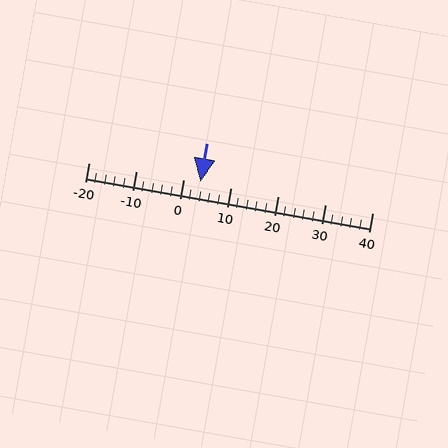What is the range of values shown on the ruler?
The ruler shows values from -20 to 40.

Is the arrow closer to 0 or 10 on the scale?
The arrow is closer to 0.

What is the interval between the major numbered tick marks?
The major tick marks are spaced 10 units apart.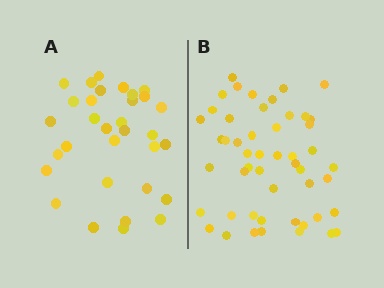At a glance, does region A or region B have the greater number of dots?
Region B (the right region) has more dots.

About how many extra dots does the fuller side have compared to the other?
Region B has approximately 20 more dots than region A.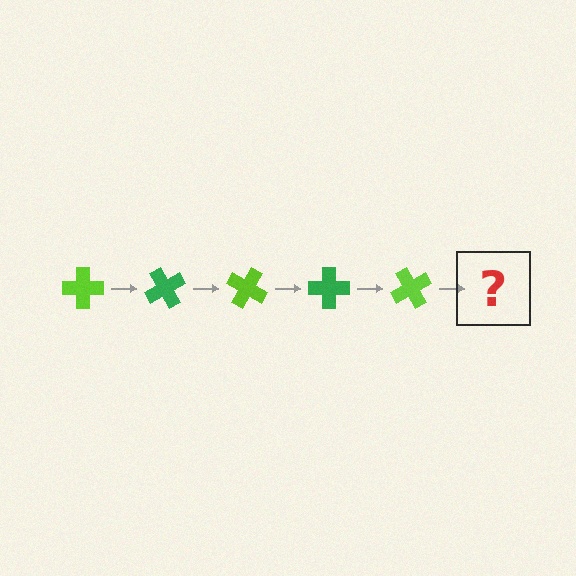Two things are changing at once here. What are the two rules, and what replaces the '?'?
The two rules are that it rotates 60 degrees each step and the color cycles through lime and green. The '?' should be a green cross, rotated 300 degrees from the start.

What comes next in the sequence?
The next element should be a green cross, rotated 300 degrees from the start.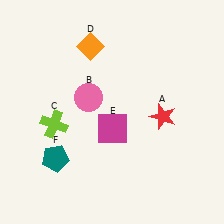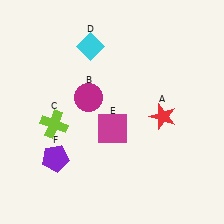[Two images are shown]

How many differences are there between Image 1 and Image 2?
There are 3 differences between the two images.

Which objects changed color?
B changed from pink to magenta. D changed from orange to cyan. F changed from teal to purple.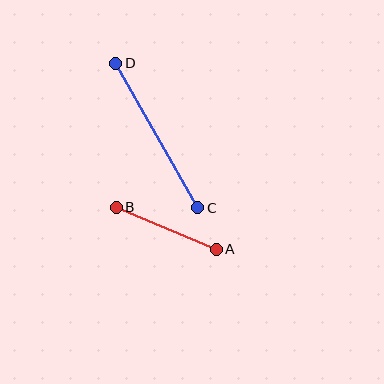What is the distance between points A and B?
The distance is approximately 108 pixels.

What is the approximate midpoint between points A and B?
The midpoint is at approximately (166, 228) pixels.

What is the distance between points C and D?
The distance is approximately 166 pixels.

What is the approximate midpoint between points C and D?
The midpoint is at approximately (157, 135) pixels.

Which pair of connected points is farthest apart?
Points C and D are farthest apart.